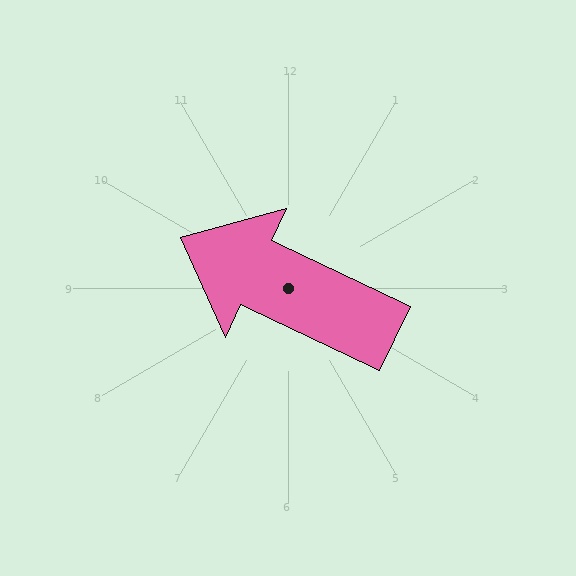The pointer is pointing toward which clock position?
Roughly 10 o'clock.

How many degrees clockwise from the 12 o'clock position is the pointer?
Approximately 295 degrees.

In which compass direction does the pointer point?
Northwest.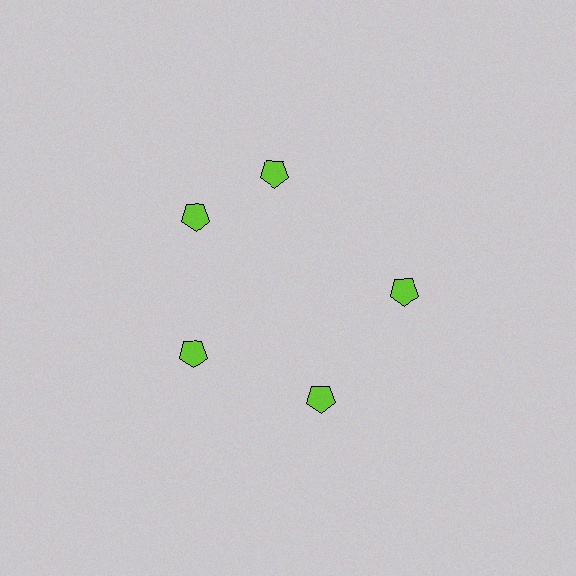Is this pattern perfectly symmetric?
No. The 5 lime pentagons are arranged in a ring, but one element near the 1 o'clock position is rotated out of alignment along the ring, breaking the 5-fold rotational symmetry.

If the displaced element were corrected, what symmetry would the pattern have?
It would have 5-fold rotational symmetry — the pattern would map onto itself every 72 degrees.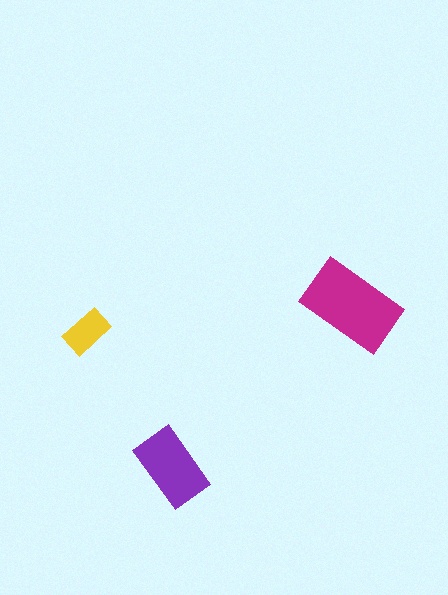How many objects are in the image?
There are 3 objects in the image.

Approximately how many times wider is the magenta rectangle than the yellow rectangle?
About 2 times wider.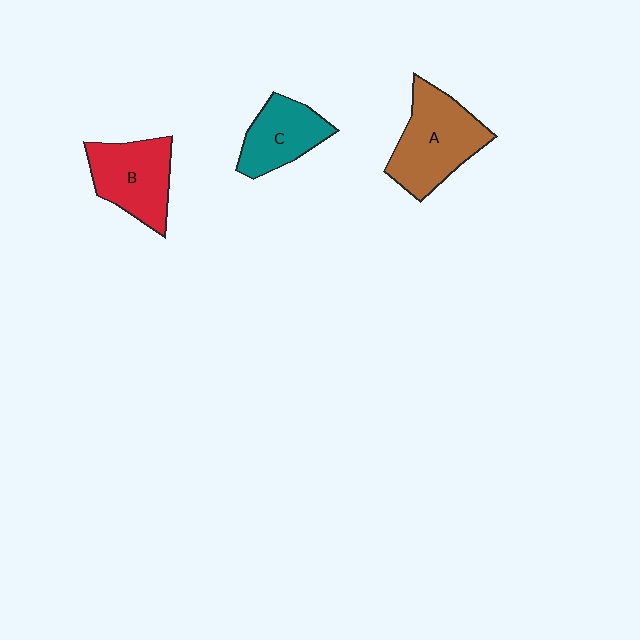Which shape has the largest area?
Shape A (brown).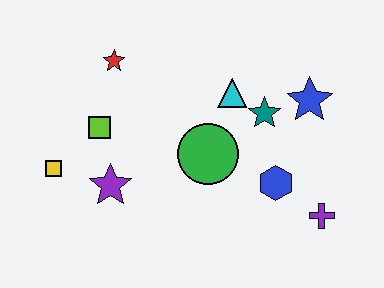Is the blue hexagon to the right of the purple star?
Yes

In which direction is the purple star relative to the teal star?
The purple star is to the left of the teal star.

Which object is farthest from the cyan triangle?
The yellow square is farthest from the cyan triangle.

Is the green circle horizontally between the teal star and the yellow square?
Yes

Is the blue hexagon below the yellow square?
Yes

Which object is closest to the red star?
The lime square is closest to the red star.